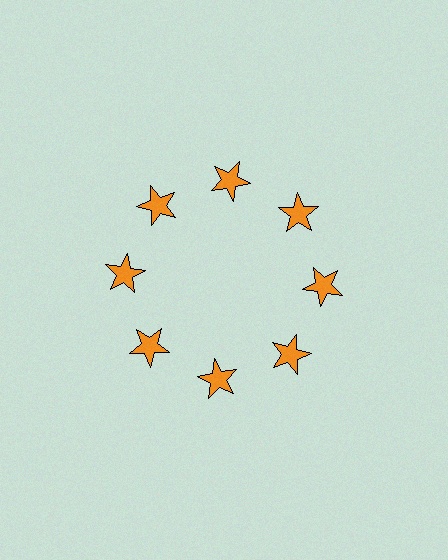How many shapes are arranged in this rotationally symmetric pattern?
There are 8 shapes, arranged in 8 groups of 1.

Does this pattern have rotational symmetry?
Yes, this pattern has 8-fold rotational symmetry. It looks the same after rotating 45 degrees around the center.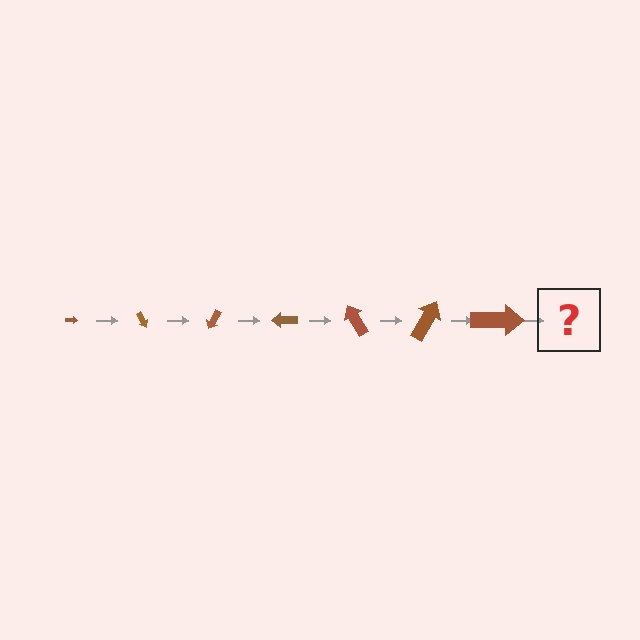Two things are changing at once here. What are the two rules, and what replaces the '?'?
The two rules are that the arrow grows larger each step and it rotates 60 degrees each step. The '?' should be an arrow, larger than the previous one and rotated 420 degrees from the start.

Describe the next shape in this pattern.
It should be an arrow, larger than the previous one and rotated 420 degrees from the start.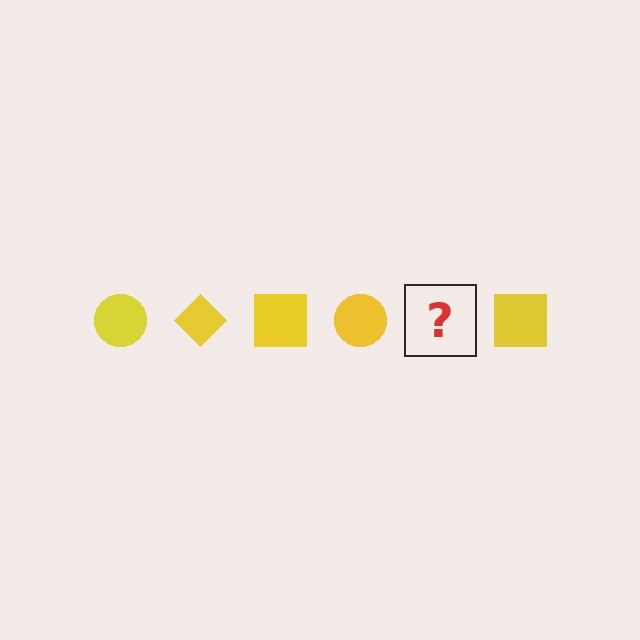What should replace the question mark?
The question mark should be replaced with a yellow diamond.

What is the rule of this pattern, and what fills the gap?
The rule is that the pattern cycles through circle, diamond, square shapes in yellow. The gap should be filled with a yellow diamond.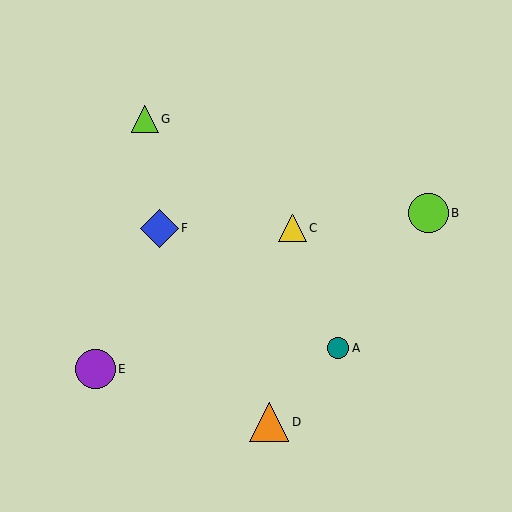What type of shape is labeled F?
Shape F is a blue diamond.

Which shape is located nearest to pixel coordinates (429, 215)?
The lime circle (labeled B) at (428, 213) is nearest to that location.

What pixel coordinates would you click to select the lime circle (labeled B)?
Click at (428, 213) to select the lime circle B.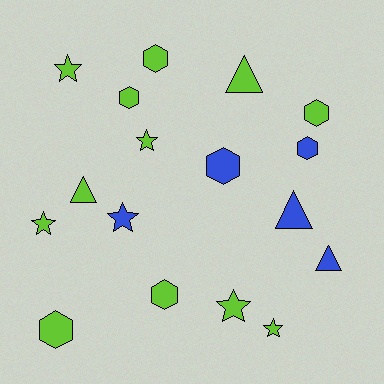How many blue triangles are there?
There are 2 blue triangles.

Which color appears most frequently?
Lime, with 12 objects.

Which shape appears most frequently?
Hexagon, with 7 objects.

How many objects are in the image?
There are 17 objects.